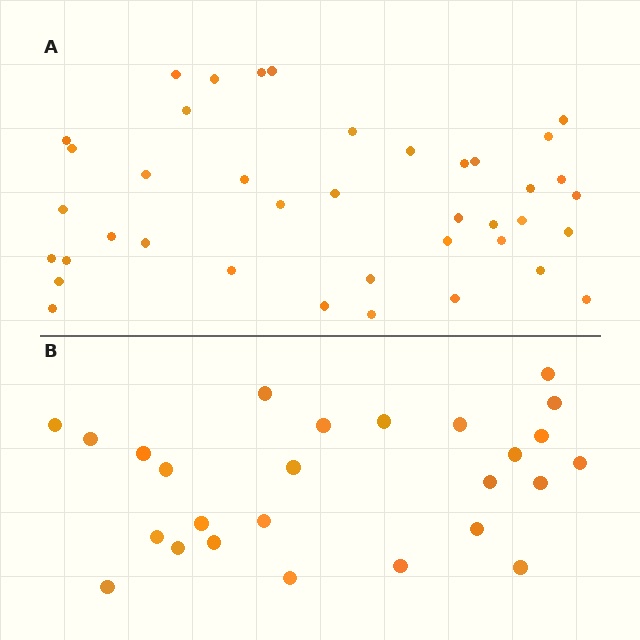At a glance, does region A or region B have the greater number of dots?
Region A (the top region) has more dots.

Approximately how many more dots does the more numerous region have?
Region A has approximately 15 more dots than region B.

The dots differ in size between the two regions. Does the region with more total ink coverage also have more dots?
No. Region B has more total ink coverage because its dots are larger, but region A actually contains more individual dots. Total area can be misleading — the number of items is what matters here.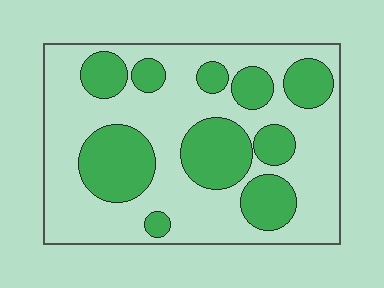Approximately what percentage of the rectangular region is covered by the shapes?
Approximately 35%.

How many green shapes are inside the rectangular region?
10.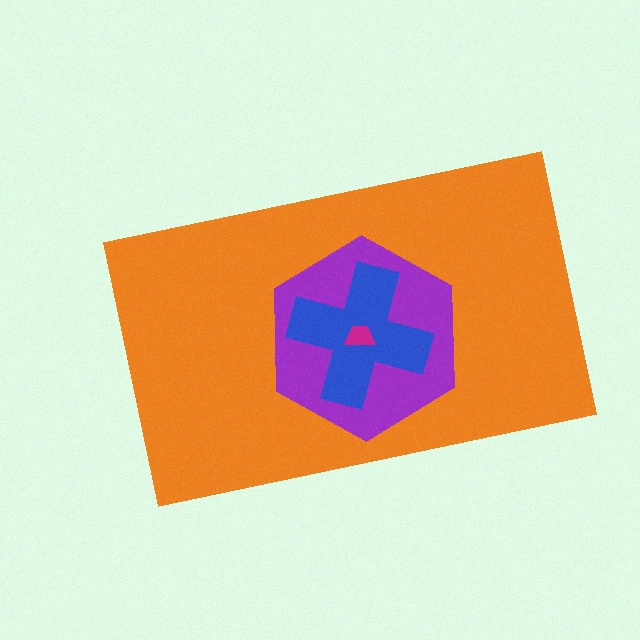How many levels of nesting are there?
4.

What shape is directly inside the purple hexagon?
The blue cross.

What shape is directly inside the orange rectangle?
The purple hexagon.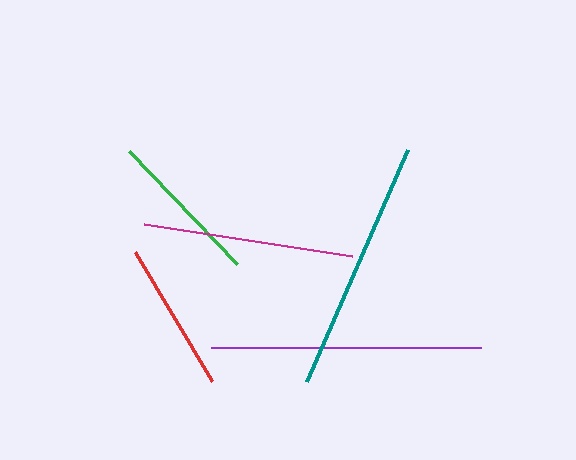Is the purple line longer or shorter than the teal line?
The purple line is longer than the teal line.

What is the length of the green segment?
The green segment is approximately 156 pixels long.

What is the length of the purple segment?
The purple segment is approximately 270 pixels long.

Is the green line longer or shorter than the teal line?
The teal line is longer than the green line.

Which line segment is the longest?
The purple line is the longest at approximately 270 pixels.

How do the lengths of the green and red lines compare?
The green and red lines are approximately the same length.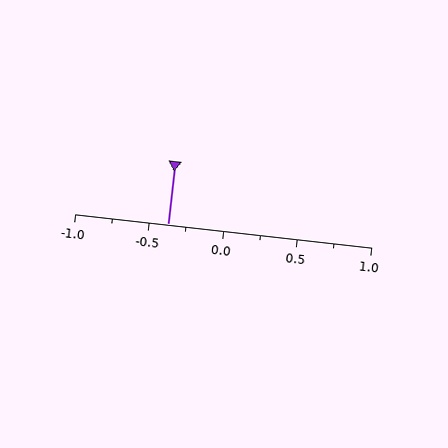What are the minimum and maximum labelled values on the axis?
The axis runs from -1.0 to 1.0.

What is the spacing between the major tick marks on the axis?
The major ticks are spaced 0.5 apart.